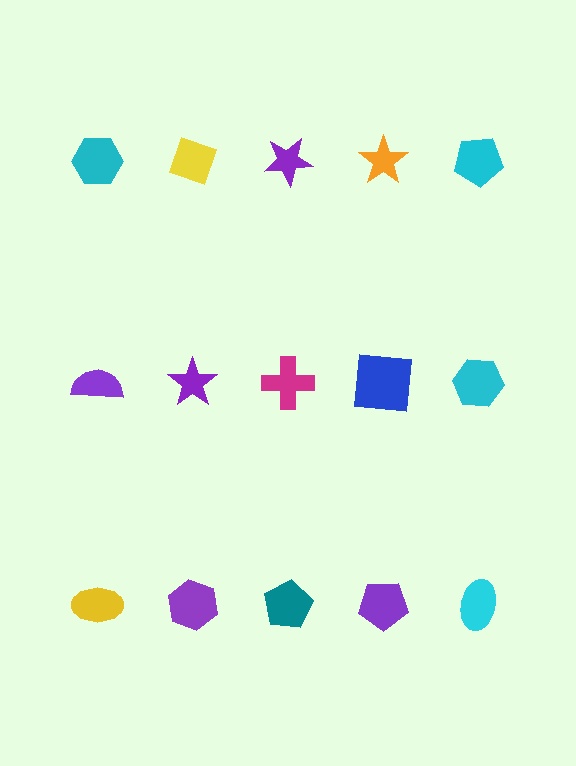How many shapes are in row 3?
5 shapes.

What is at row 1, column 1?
A cyan hexagon.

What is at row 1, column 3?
A purple star.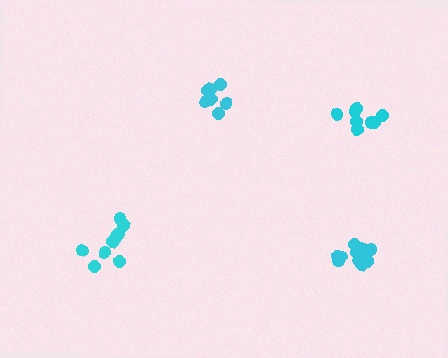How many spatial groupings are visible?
There are 4 spatial groupings.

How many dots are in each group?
Group 1: 8 dots, Group 2: 9 dots, Group 3: 7 dots, Group 4: 11 dots (35 total).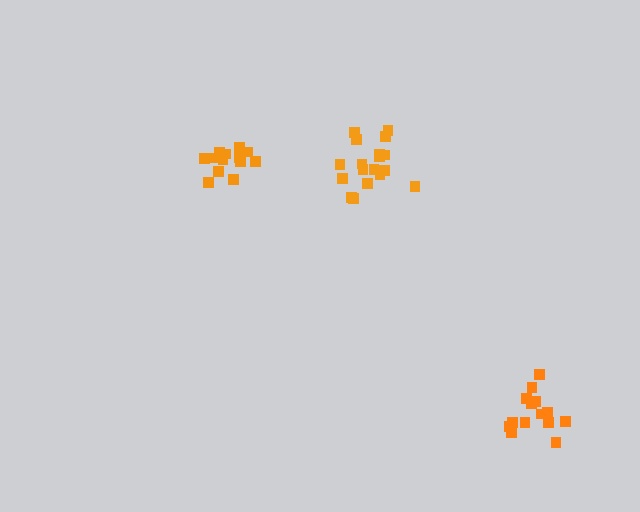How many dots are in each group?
Group 1: 14 dots, Group 2: 18 dots, Group 3: 15 dots (47 total).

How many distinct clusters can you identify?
There are 3 distinct clusters.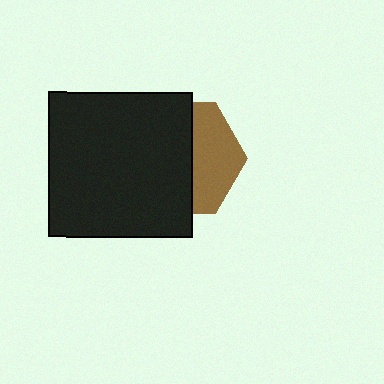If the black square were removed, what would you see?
You would see the complete brown hexagon.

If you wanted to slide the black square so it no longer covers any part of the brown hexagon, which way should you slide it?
Slide it left — that is the most direct way to separate the two shapes.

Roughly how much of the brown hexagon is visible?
A small part of it is visible (roughly 40%).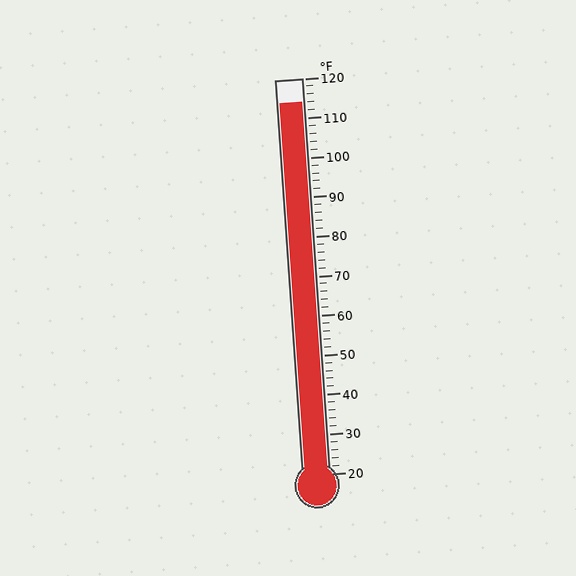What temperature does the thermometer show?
The thermometer shows approximately 114°F.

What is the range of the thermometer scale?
The thermometer scale ranges from 20°F to 120°F.